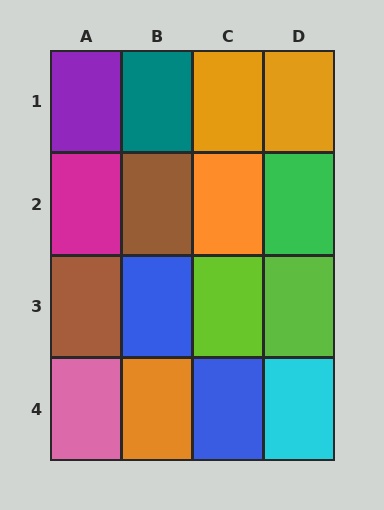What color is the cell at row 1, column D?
Orange.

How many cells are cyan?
1 cell is cyan.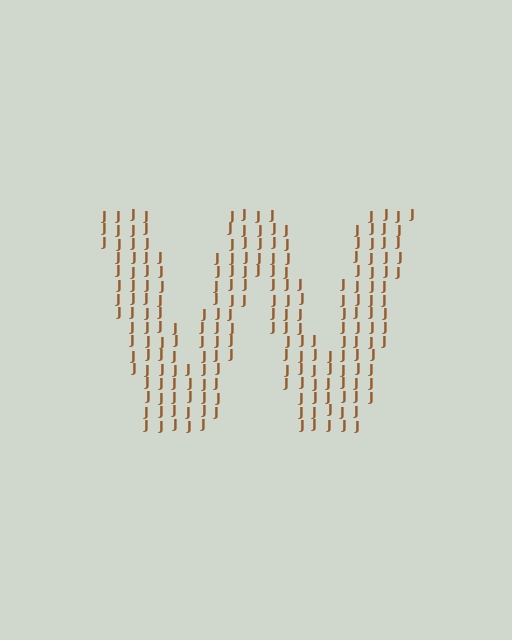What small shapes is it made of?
It is made of small letter J's.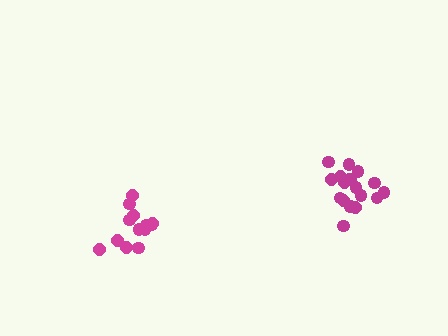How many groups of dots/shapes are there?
There are 2 groups.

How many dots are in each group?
Group 1: 14 dots, Group 2: 19 dots (33 total).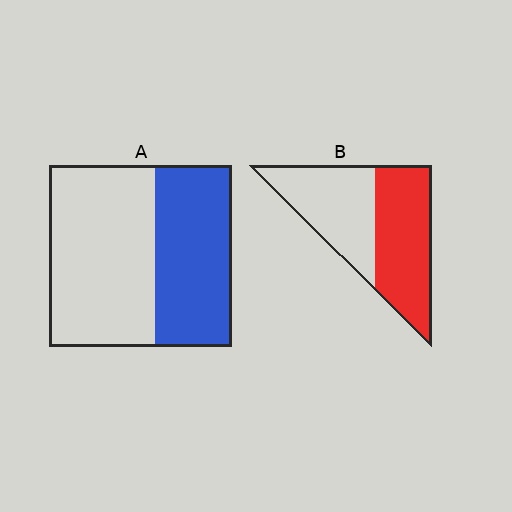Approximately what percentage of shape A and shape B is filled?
A is approximately 40% and B is approximately 50%.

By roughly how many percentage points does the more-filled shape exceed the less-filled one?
By roughly 10 percentage points (B over A).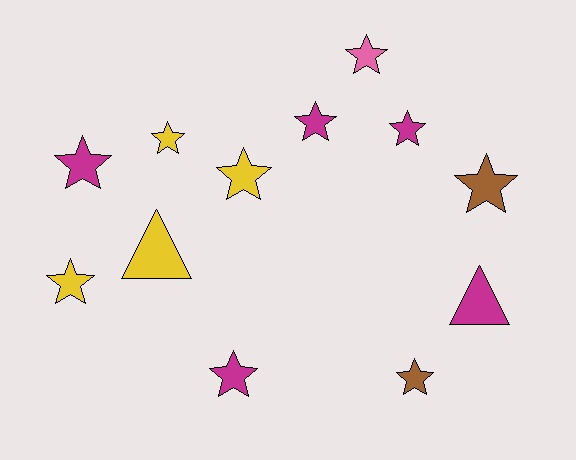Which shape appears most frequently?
Star, with 10 objects.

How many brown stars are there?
There are 2 brown stars.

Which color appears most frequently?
Magenta, with 5 objects.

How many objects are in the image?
There are 12 objects.